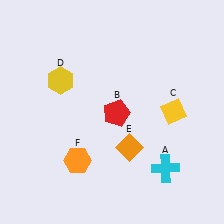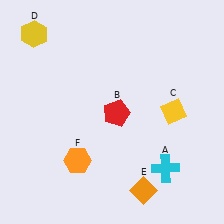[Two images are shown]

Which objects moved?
The objects that moved are: the yellow hexagon (D), the orange diamond (E).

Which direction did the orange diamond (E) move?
The orange diamond (E) moved down.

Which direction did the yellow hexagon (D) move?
The yellow hexagon (D) moved up.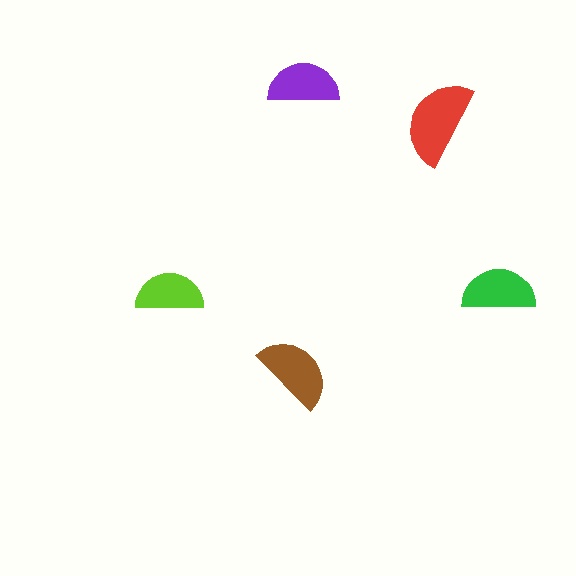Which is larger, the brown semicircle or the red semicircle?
The red one.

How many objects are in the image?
There are 5 objects in the image.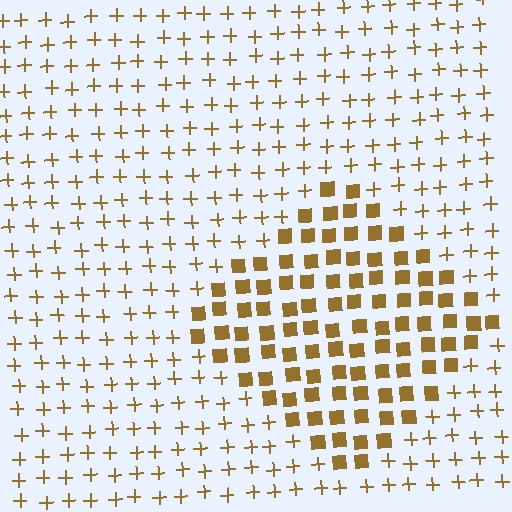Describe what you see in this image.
The image is filled with small brown elements arranged in a uniform grid. A diamond-shaped region contains squares, while the surrounding area contains plus signs. The boundary is defined purely by the change in element shape.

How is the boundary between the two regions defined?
The boundary is defined by a change in element shape: squares inside vs. plus signs outside. All elements share the same color and spacing.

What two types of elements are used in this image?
The image uses squares inside the diamond region and plus signs outside it.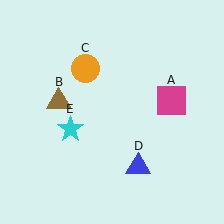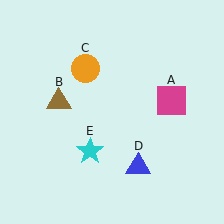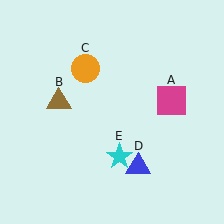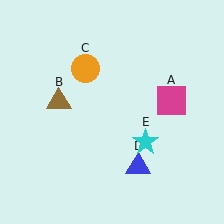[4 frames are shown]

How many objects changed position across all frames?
1 object changed position: cyan star (object E).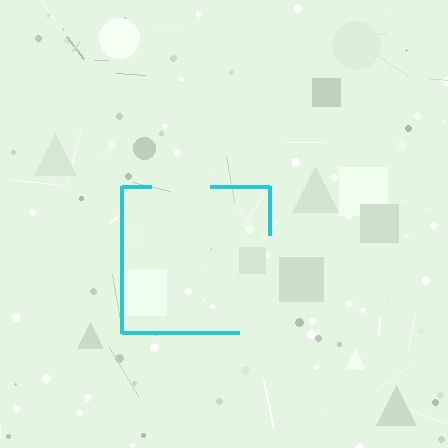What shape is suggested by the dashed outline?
The dashed outline suggests a square.